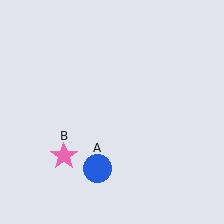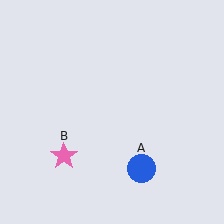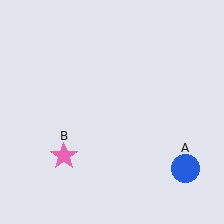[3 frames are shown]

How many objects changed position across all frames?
1 object changed position: blue circle (object A).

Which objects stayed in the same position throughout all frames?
Pink star (object B) remained stationary.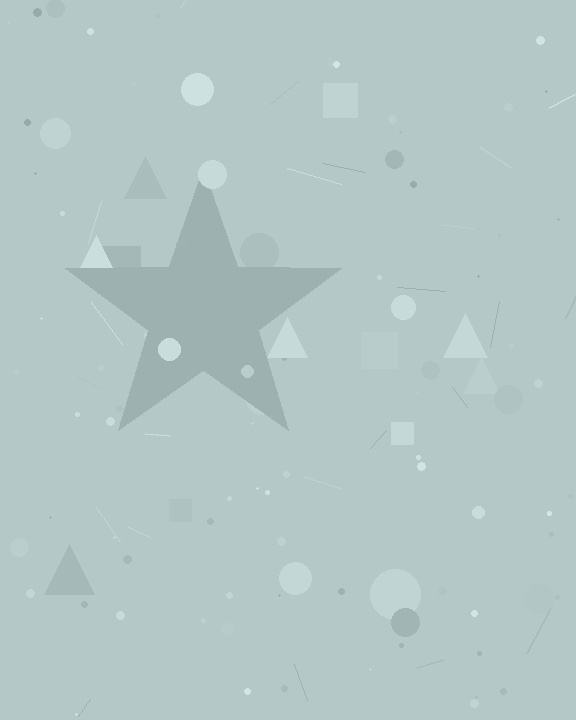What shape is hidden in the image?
A star is hidden in the image.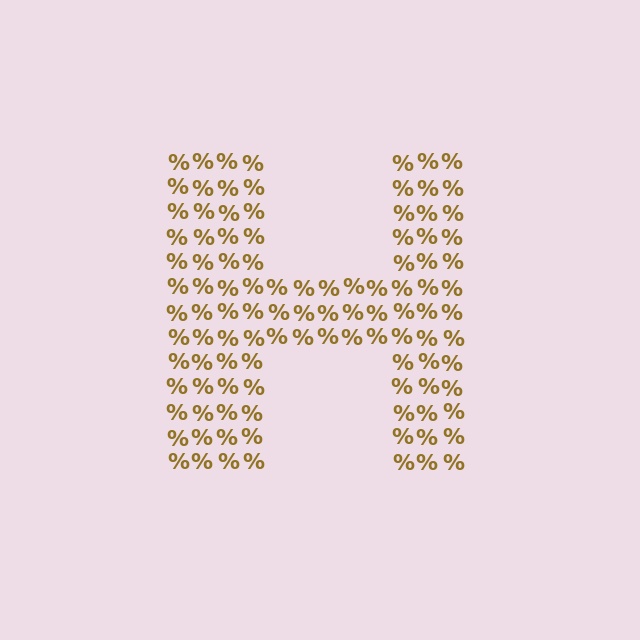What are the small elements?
The small elements are percent signs.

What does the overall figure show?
The overall figure shows the letter H.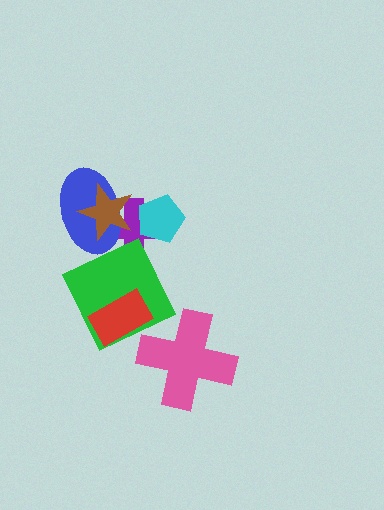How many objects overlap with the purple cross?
3 objects overlap with the purple cross.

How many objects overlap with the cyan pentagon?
1 object overlaps with the cyan pentagon.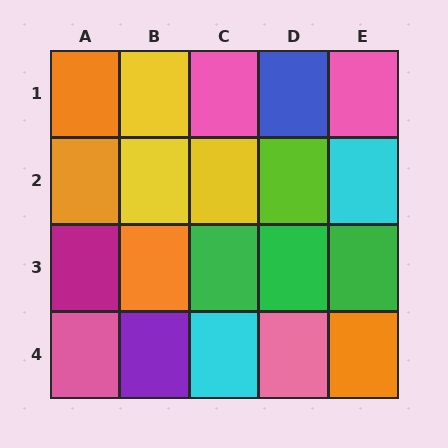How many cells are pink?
4 cells are pink.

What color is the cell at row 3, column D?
Green.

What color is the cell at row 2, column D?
Lime.